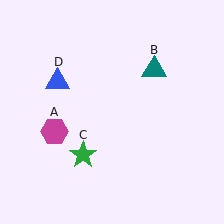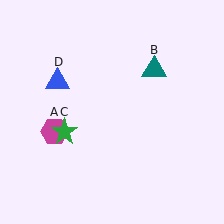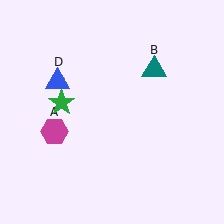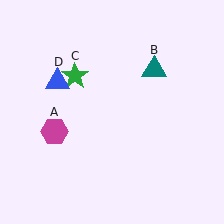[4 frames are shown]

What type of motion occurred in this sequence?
The green star (object C) rotated clockwise around the center of the scene.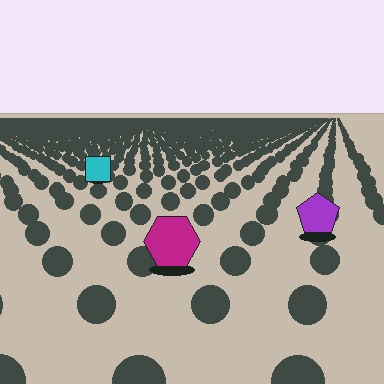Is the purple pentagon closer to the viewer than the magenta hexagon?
No. The magenta hexagon is closer — you can tell from the texture gradient: the ground texture is coarser near it.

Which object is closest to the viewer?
The magenta hexagon is closest. The texture marks near it are larger and more spread out.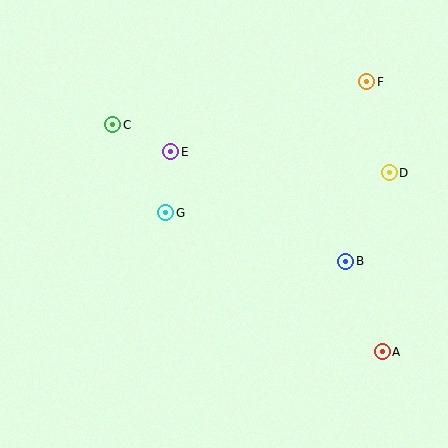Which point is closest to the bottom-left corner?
Point G is closest to the bottom-left corner.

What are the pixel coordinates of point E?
Point E is at (171, 152).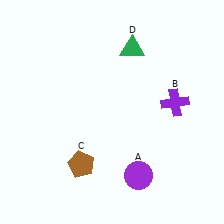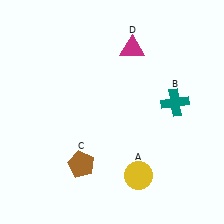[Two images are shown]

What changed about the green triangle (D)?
In Image 1, D is green. In Image 2, it changed to magenta.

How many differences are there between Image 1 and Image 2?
There are 3 differences between the two images.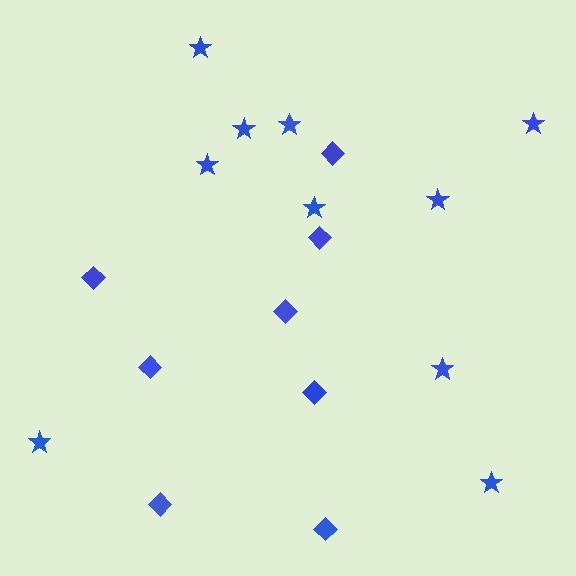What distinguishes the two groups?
There are 2 groups: one group of stars (10) and one group of diamonds (8).